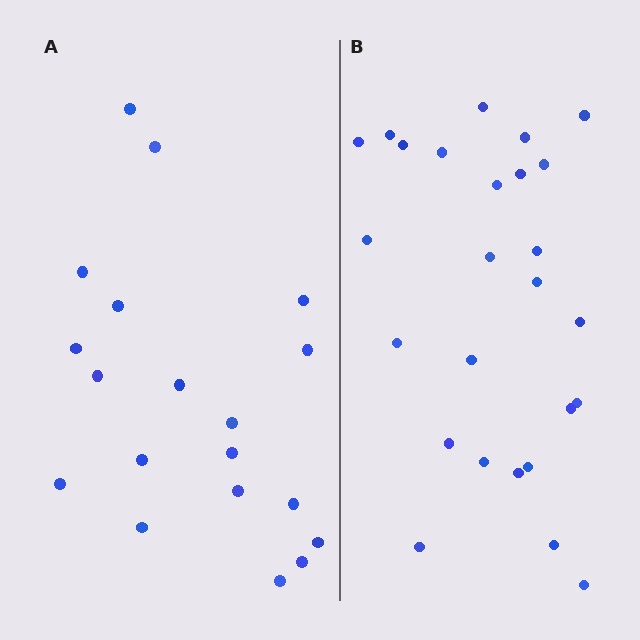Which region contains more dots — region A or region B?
Region B (the right region) has more dots.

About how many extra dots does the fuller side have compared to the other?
Region B has roughly 8 or so more dots than region A.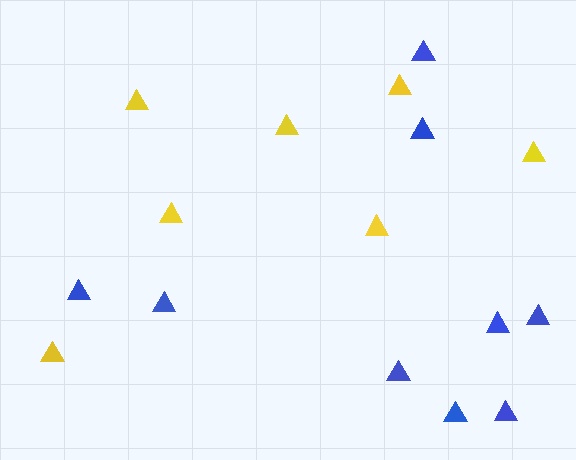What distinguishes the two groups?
There are 2 groups: one group of yellow triangles (7) and one group of blue triangles (9).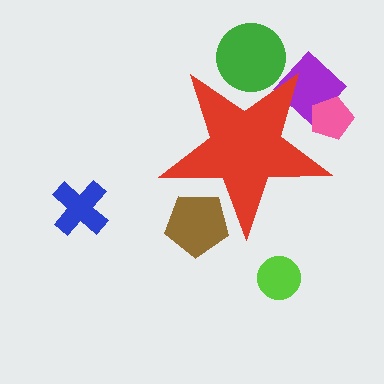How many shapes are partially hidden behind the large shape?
4 shapes are partially hidden.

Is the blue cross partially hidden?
No, the blue cross is fully visible.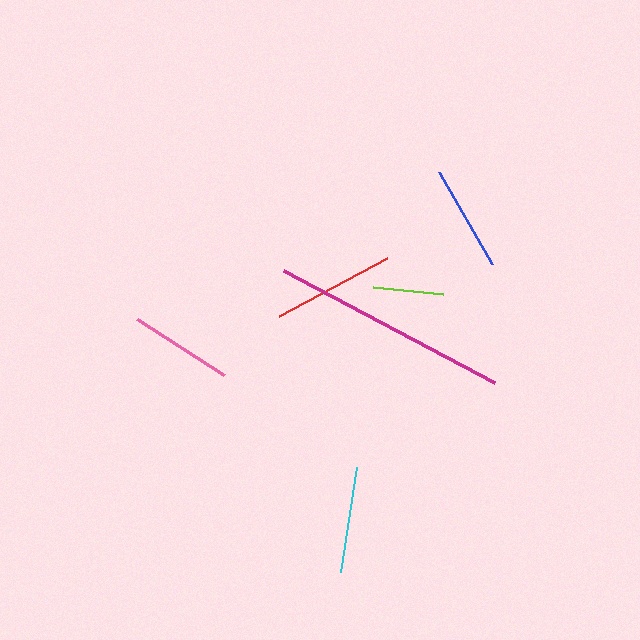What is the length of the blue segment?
The blue segment is approximately 106 pixels long.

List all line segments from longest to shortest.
From longest to shortest: magenta, red, blue, cyan, pink, lime.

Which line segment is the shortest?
The lime line is the shortest at approximately 70 pixels.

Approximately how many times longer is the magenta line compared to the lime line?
The magenta line is approximately 3.4 times the length of the lime line.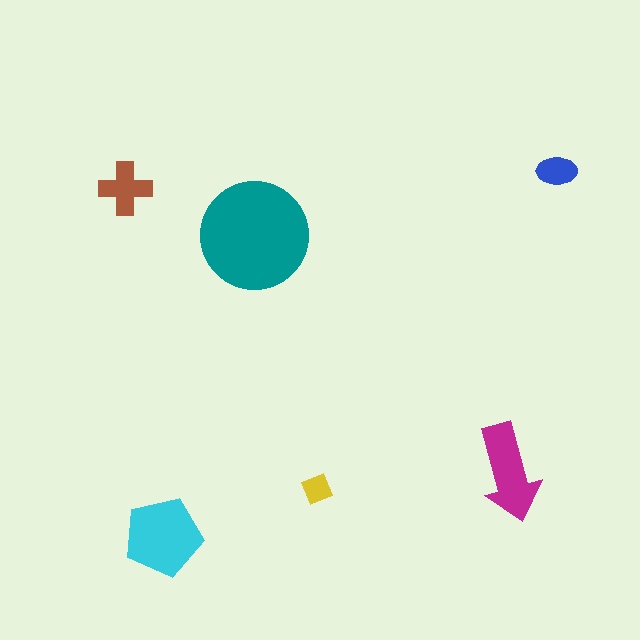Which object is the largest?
The teal circle.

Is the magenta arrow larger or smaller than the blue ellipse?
Larger.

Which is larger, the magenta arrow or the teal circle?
The teal circle.